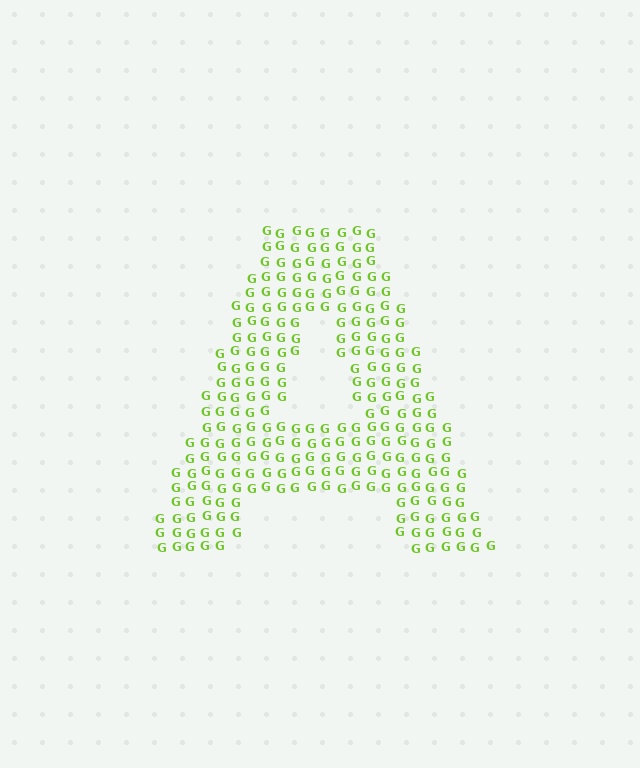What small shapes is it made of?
It is made of small letter G's.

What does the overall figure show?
The overall figure shows the letter A.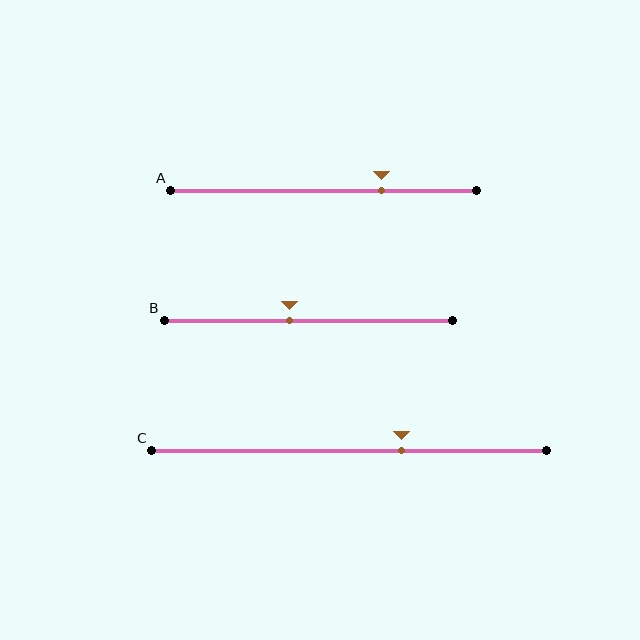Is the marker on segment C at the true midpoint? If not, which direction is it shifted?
No, the marker on segment C is shifted to the right by about 13% of the segment length.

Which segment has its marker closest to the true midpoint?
Segment B has its marker closest to the true midpoint.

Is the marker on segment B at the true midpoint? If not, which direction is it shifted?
No, the marker on segment B is shifted to the left by about 7% of the segment length.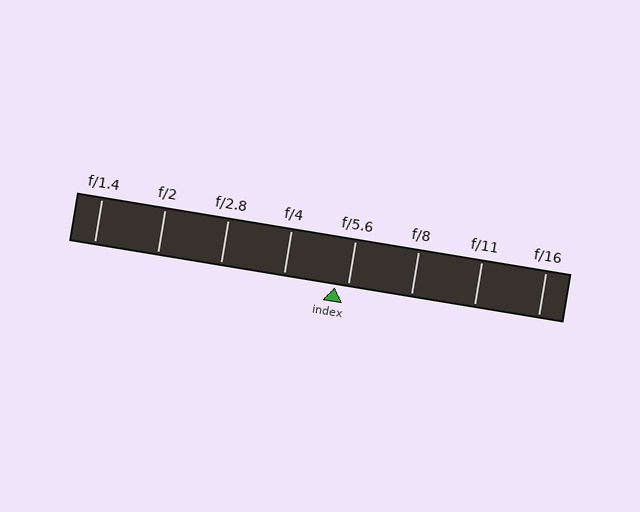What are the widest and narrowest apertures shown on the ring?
The widest aperture shown is f/1.4 and the narrowest is f/16.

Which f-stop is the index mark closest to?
The index mark is closest to f/5.6.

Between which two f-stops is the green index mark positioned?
The index mark is between f/4 and f/5.6.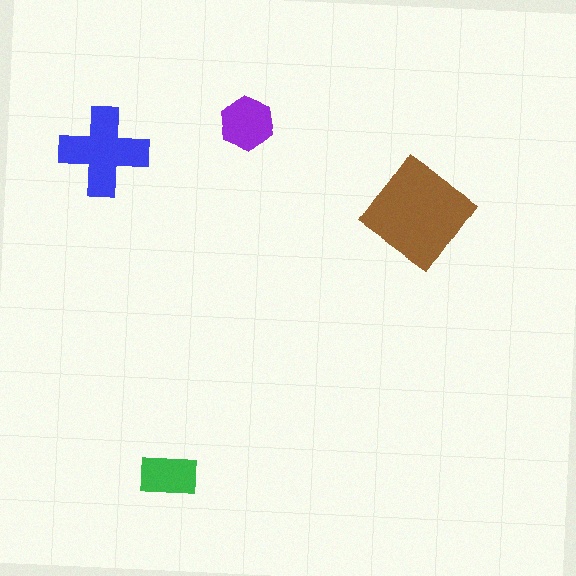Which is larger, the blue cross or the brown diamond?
The brown diamond.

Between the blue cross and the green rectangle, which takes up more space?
The blue cross.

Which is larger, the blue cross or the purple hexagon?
The blue cross.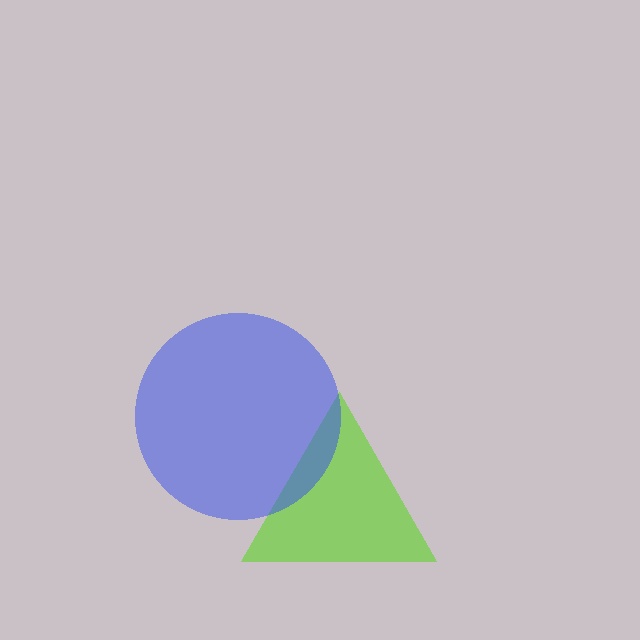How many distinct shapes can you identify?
There are 2 distinct shapes: a lime triangle, a blue circle.